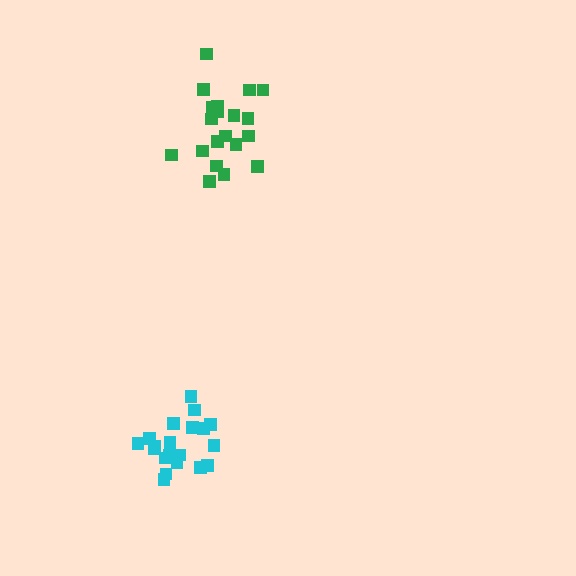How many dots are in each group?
Group 1: 20 dots, Group 2: 20 dots (40 total).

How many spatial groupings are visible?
There are 2 spatial groupings.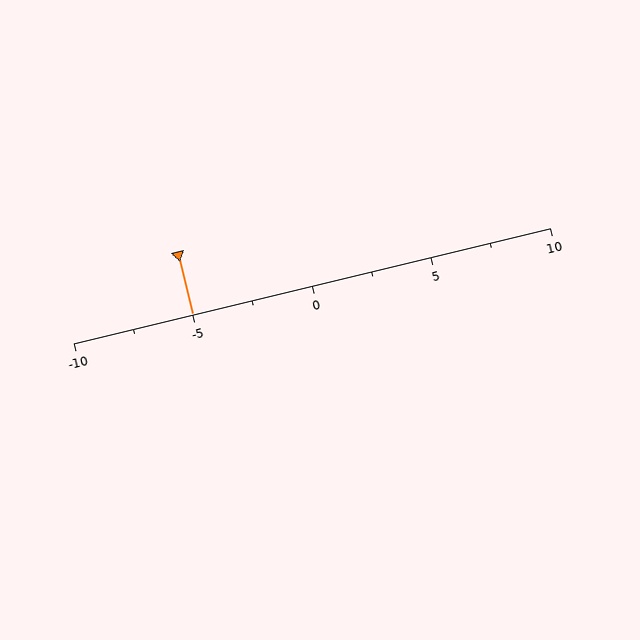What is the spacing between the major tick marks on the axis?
The major ticks are spaced 5 apart.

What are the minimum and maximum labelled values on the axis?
The axis runs from -10 to 10.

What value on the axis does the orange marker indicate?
The marker indicates approximately -5.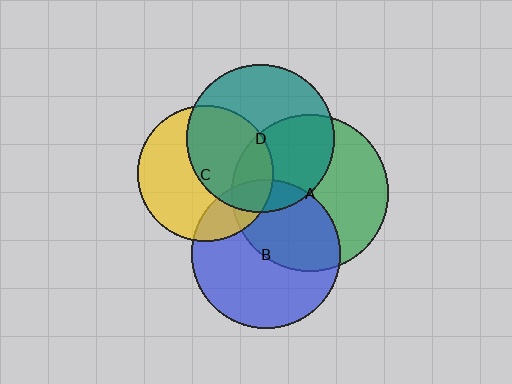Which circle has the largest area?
Circle A (green).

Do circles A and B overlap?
Yes.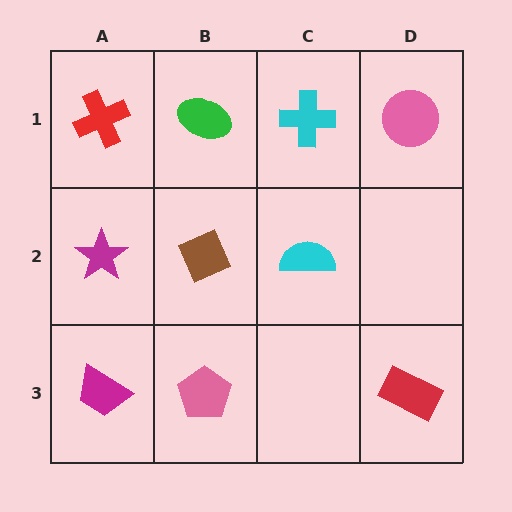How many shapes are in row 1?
4 shapes.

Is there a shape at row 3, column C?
No, that cell is empty.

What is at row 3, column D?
A red rectangle.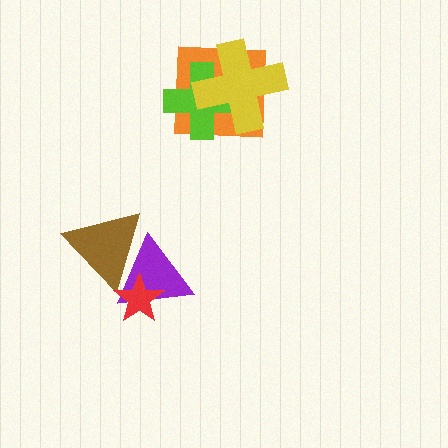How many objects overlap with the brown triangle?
2 objects overlap with the brown triangle.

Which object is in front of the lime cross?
The yellow cross is in front of the lime cross.